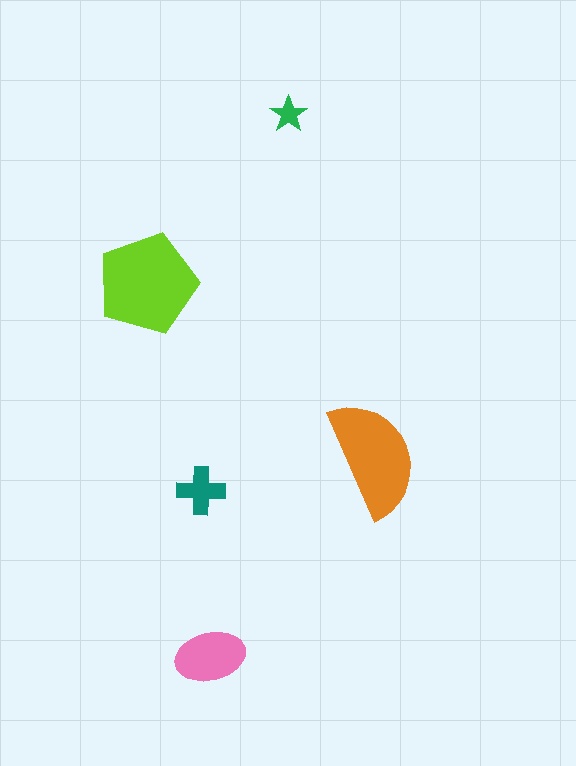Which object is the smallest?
The green star.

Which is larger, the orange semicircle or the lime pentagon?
The lime pentagon.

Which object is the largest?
The lime pentagon.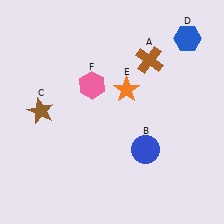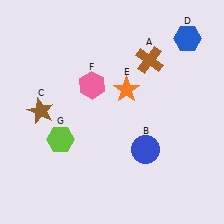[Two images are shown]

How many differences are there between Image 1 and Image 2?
There is 1 difference between the two images.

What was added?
A lime hexagon (G) was added in Image 2.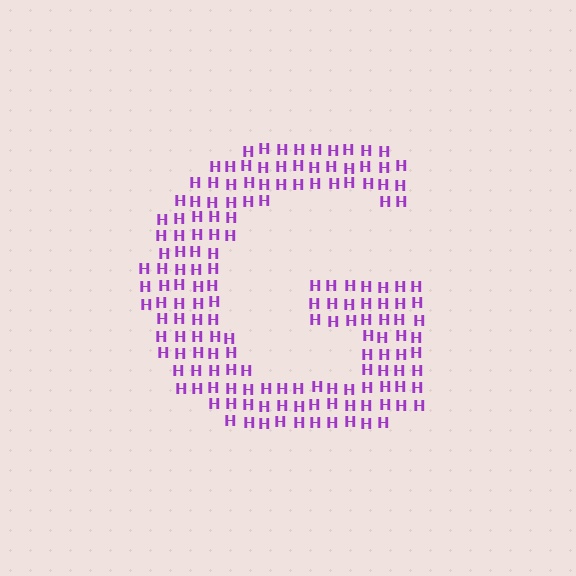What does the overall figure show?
The overall figure shows the letter G.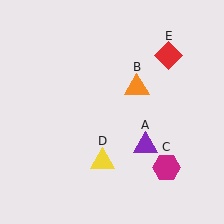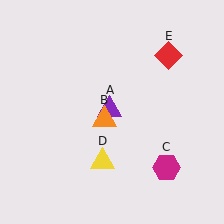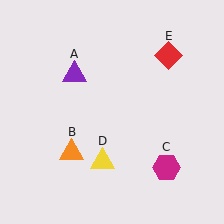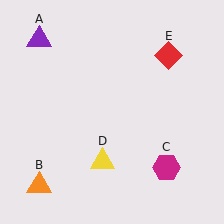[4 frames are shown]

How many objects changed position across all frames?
2 objects changed position: purple triangle (object A), orange triangle (object B).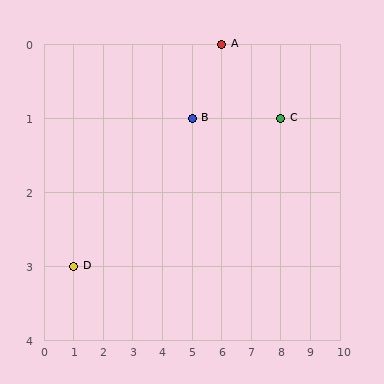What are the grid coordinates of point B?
Point B is at grid coordinates (5, 1).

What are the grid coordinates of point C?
Point C is at grid coordinates (8, 1).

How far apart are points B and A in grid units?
Points B and A are 1 column and 1 row apart (about 1.4 grid units diagonally).